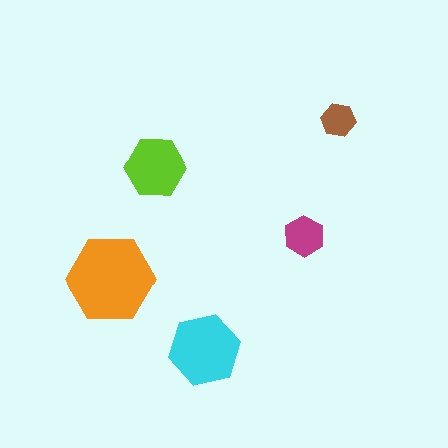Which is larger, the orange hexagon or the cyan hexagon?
The orange one.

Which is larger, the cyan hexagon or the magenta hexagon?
The cyan one.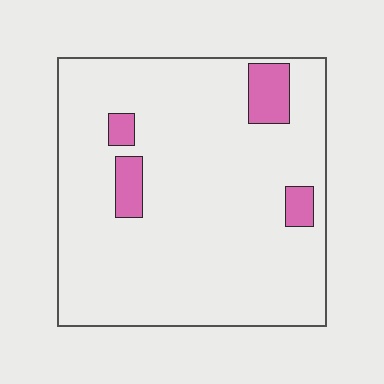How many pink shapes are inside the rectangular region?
4.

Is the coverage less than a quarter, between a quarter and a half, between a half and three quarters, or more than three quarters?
Less than a quarter.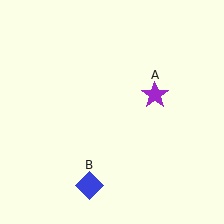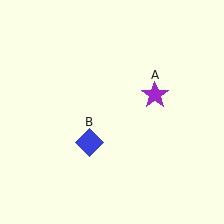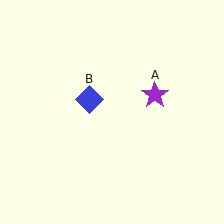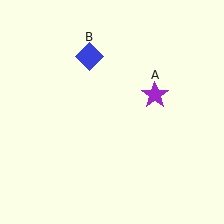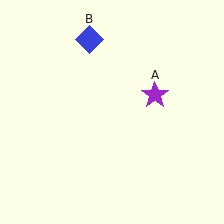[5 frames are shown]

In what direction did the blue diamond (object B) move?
The blue diamond (object B) moved up.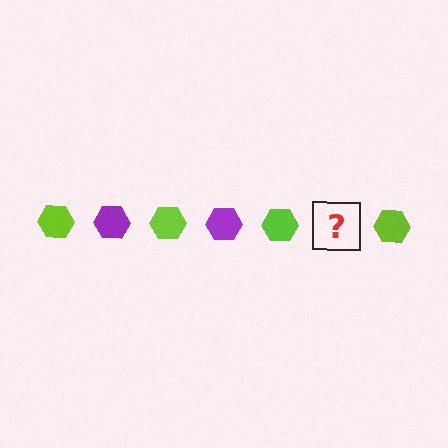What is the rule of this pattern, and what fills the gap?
The rule is that the pattern cycles through lime, purple hexagons. The gap should be filled with a purple hexagon.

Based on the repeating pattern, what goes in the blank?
The blank should be a purple hexagon.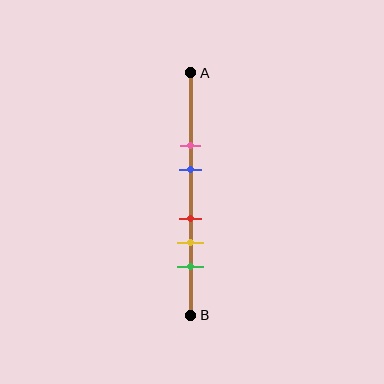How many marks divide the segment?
There are 5 marks dividing the segment.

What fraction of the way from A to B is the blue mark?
The blue mark is approximately 40% (0.4) of the way from A to B.